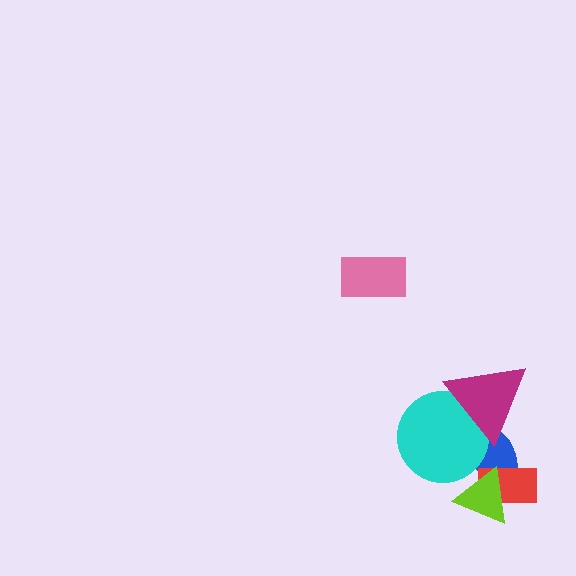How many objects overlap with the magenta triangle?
2 objects overlap with the magenta triangle.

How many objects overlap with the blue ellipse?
4 objects overlap with the blue ellipse.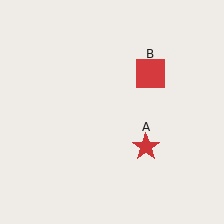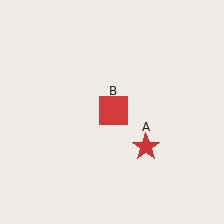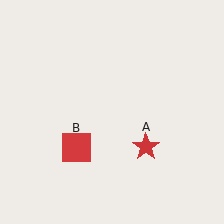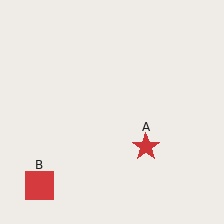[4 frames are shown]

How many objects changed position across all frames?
1 object changed position: red square (object B).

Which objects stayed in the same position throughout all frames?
Red star (object A) remained stationary.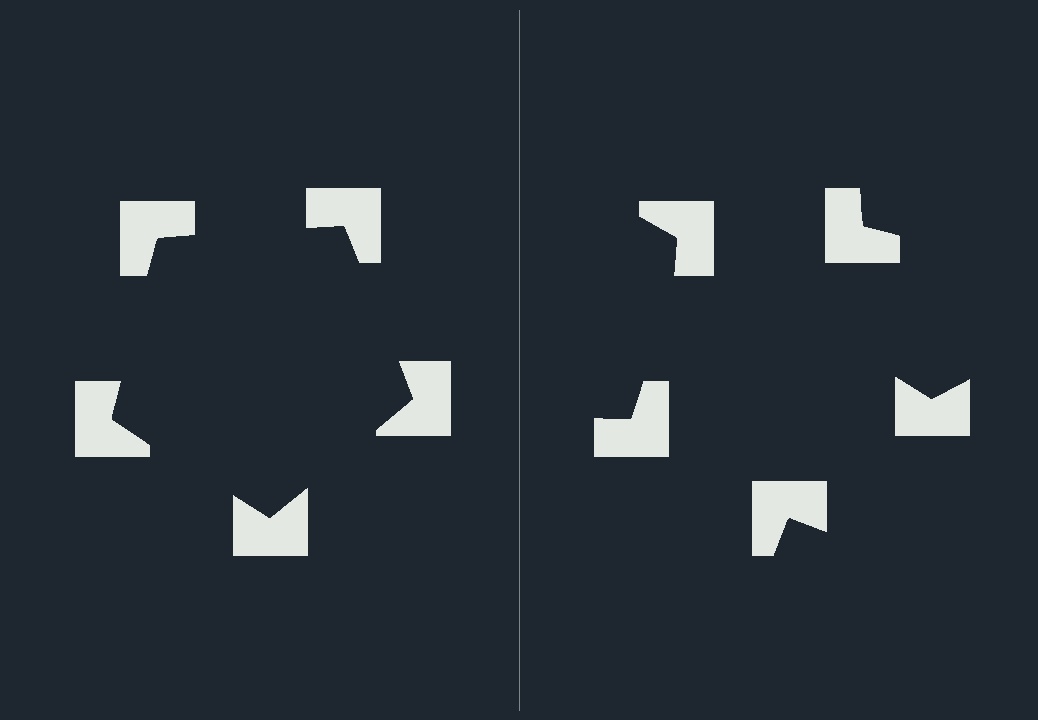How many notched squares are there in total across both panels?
10 — 5 on each side.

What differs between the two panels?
The notched squares are positioned identically on both sides; only the wedge orientations differ. On the left they align to a pentagon; on the right they are misaligned.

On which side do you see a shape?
An illusory pentagon appears on the left side. On the right side the wedge cuts are rotated, so no coherent shape forms.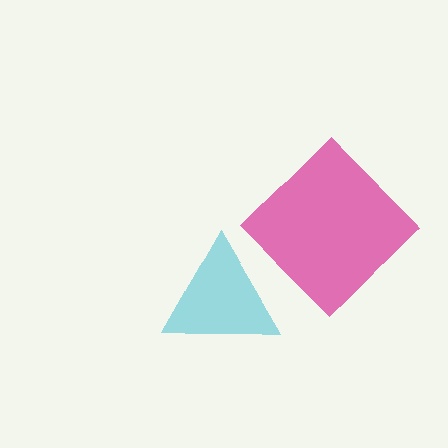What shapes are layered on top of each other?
The layered shapes are: a magenta diamond, a cyan triangle.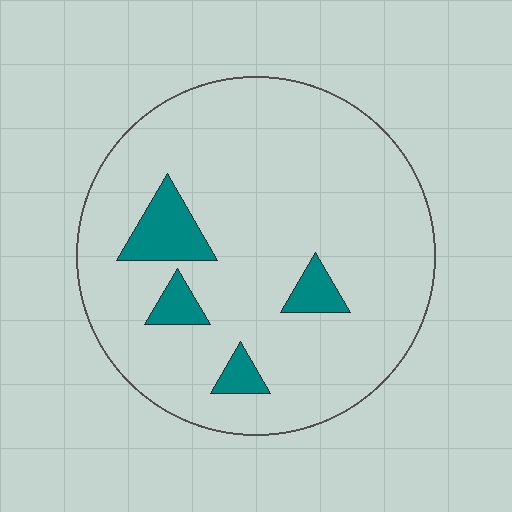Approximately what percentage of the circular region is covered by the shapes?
Approximately 10%.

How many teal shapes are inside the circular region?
4.